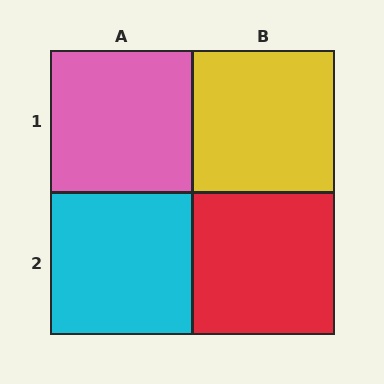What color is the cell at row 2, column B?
Red.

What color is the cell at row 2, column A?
Cyan.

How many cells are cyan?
1 cell is cyan.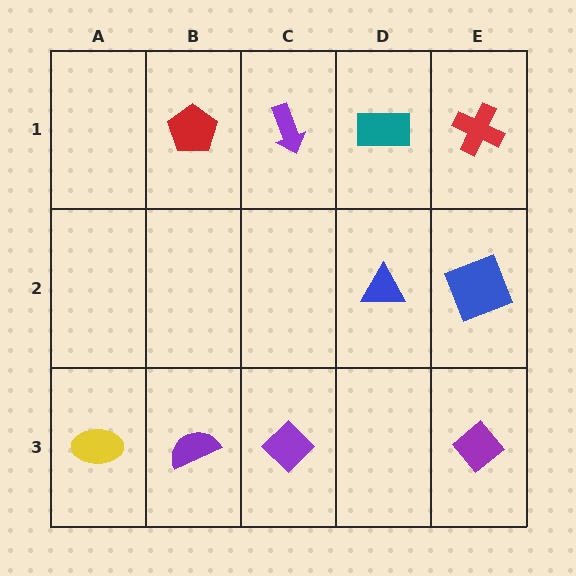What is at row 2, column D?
A blue triangle.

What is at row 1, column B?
A red pentagon.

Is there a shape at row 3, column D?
No, that cell is empty.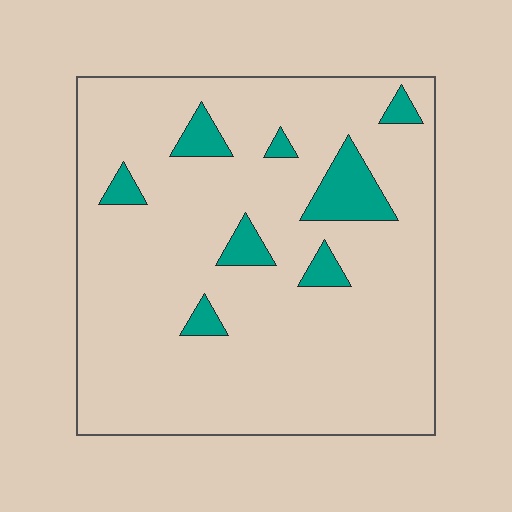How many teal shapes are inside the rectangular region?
8.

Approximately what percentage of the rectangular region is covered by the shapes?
Approximately 10%.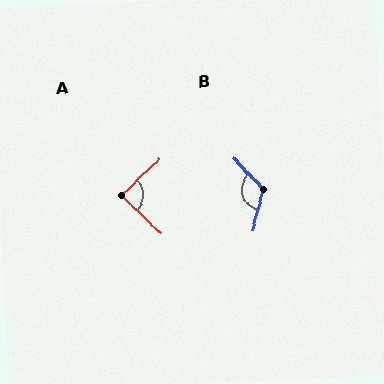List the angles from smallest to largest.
A (88°), B (122°).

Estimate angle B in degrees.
Approximately 122 degrees.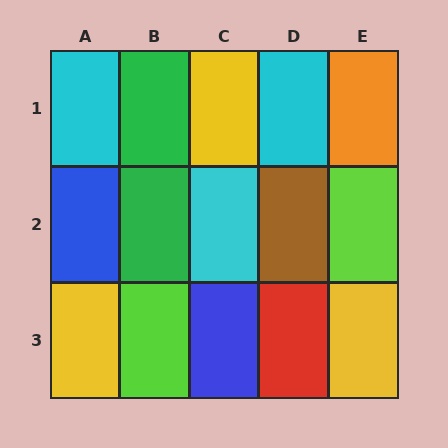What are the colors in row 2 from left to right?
Blue, green, cyan, brown, lime.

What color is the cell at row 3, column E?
Yellow.